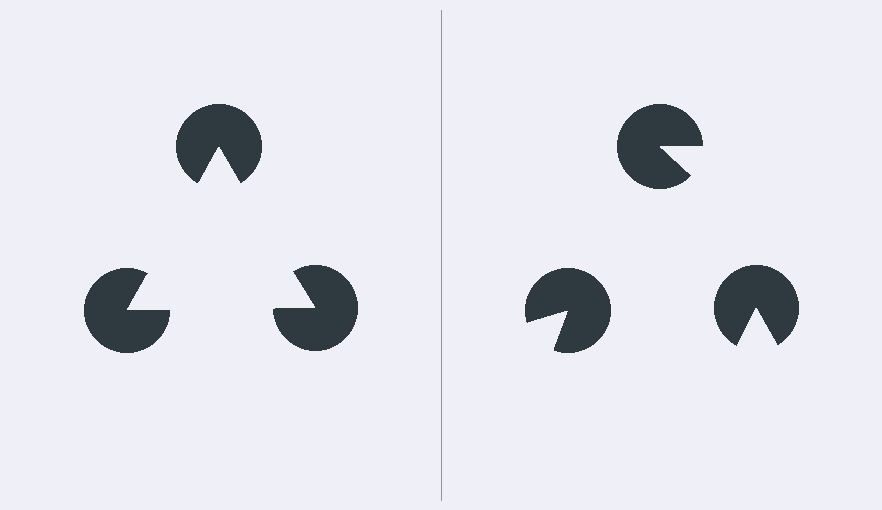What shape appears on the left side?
An illusory triangle.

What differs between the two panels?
The pac-man discs are positioned identically on both sides; only the wedge orientations differ. On the left they align to a triangle; on the right they are misaligned.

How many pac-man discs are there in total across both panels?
6 — 3 on each side.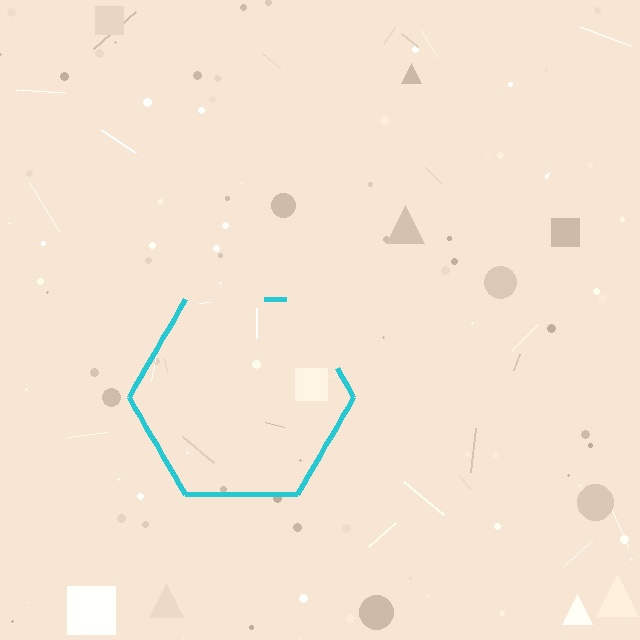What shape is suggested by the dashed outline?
The dashed outline suggests a hexagon.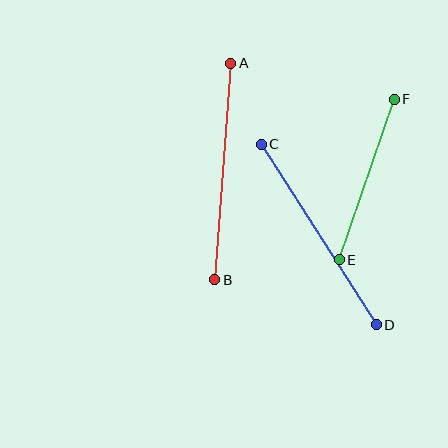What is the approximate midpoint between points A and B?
The midpoint is at approximately (223, 171) pixels.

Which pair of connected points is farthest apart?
Points A and B are farthest apart.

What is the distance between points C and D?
The distance is approximately 214 pixels.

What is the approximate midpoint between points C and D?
The midpoint is at approximately (319, 234) pixels.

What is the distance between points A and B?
The distance is approximately 217 pixels.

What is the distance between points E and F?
The distance is approximately 170 pixels.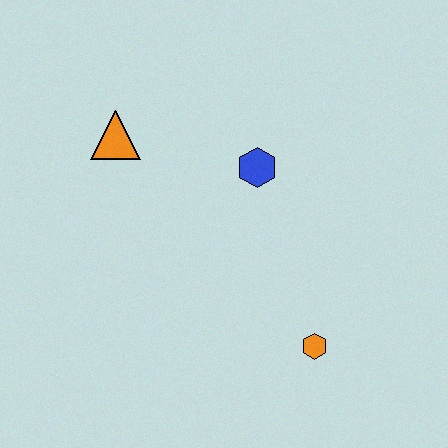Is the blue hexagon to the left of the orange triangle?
No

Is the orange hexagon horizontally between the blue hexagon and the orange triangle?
No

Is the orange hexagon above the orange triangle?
No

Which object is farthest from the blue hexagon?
The orange hexagon is farthest from the blue hexagon.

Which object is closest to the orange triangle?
The blue hexagon is closest to the orange triangle.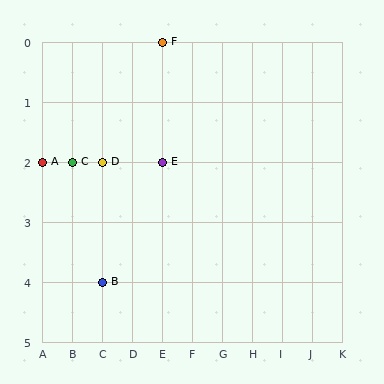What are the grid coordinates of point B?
Point B is at grid coordinates (C, 4).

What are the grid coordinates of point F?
Point F is at grid coordinates (E, 0).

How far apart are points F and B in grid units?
Points F and B are 2 columns and 4 rows apart (about 4.5 grid units diagonally).